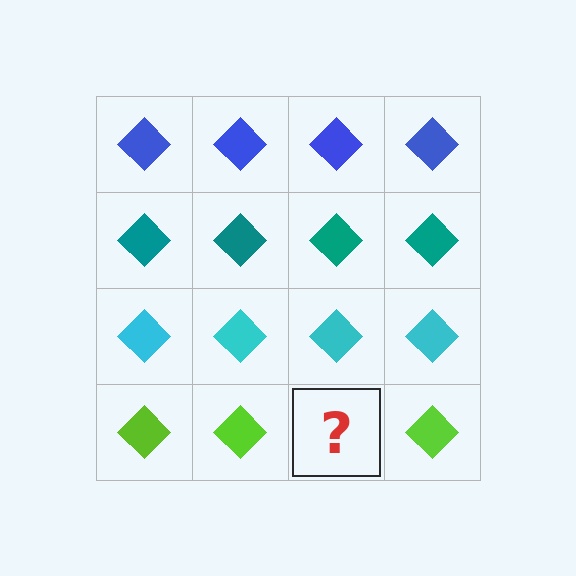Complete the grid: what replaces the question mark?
The question mark should be replaced with a lime diamond.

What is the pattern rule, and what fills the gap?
The rule is that each row has a consistent color. The gap should be filled with a lime diamond.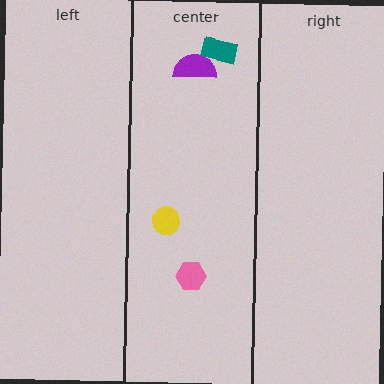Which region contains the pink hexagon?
The center region.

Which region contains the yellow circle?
The center region.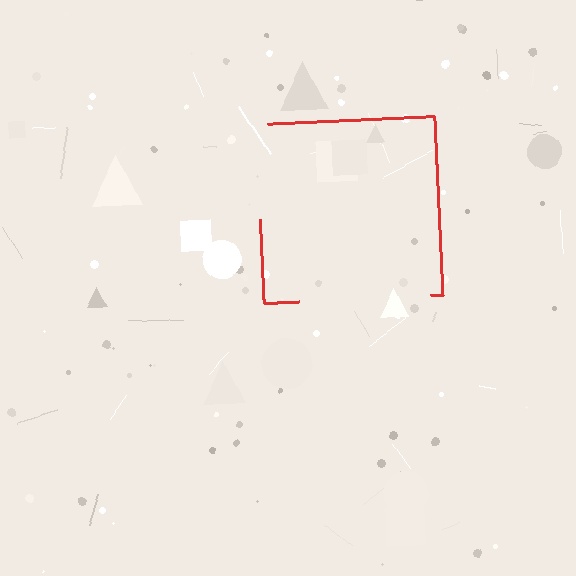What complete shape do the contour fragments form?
The contour fragments form a square.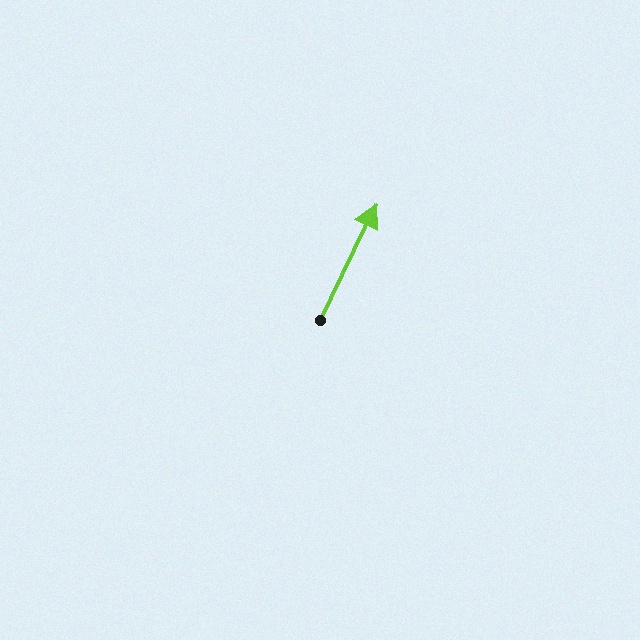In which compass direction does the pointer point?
Northeast.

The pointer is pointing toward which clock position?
Roughly 1 o'clock.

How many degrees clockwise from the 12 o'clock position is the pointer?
Approximately 26 degrees.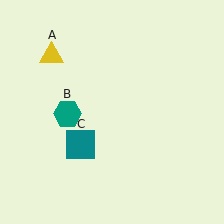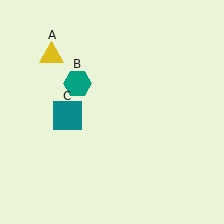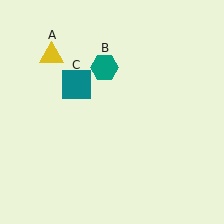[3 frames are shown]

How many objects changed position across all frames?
2 objects changed position: teal hexagon (object B), teal square (object C).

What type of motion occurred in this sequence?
The teal hexagon (object B), teal square (object C) rotated clockwise around the center of the scene.